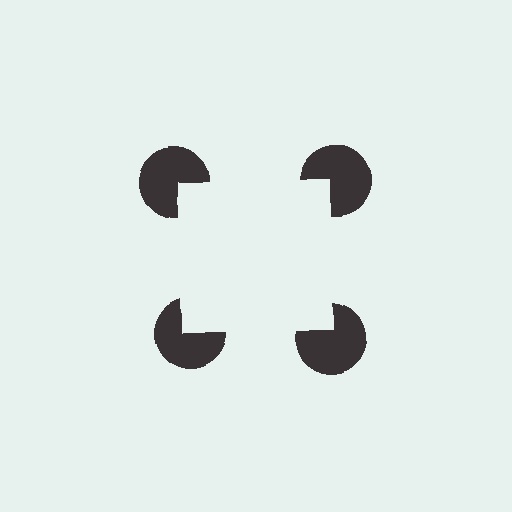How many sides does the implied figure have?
4 sides.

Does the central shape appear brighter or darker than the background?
It typically appears slightly brighter than the background, even though no actual brightness change is drawn.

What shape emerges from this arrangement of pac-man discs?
An illusory square — its edges are inferred from the aligned wedge cuts in the pac-man discs, not physically drawn.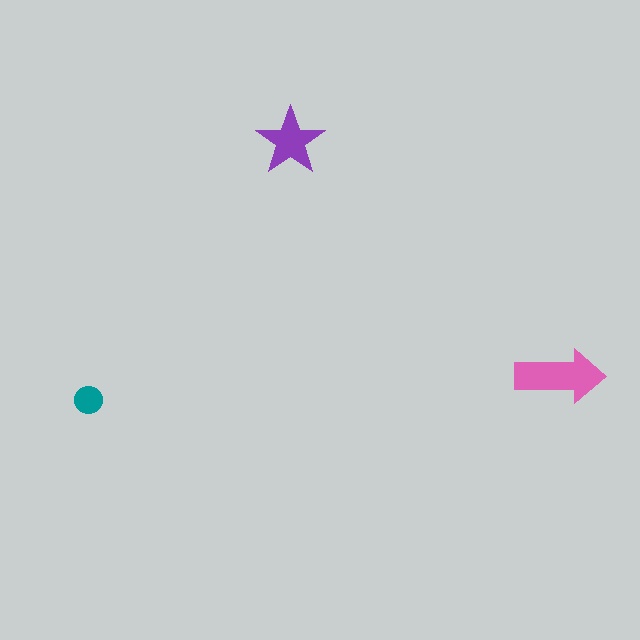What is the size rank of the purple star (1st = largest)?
2nd.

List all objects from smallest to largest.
The teal circle, the purple star, the pink arrow.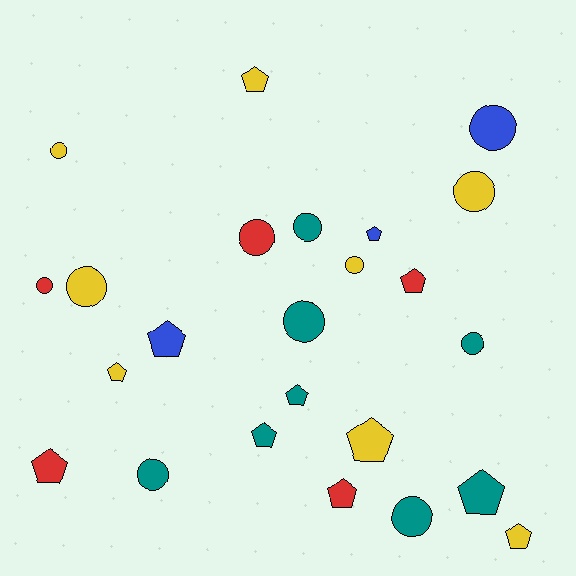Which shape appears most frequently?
Circle, with 12 objects.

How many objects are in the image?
There are 24 objects.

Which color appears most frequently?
Teal, with 8 objects.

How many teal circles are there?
There are 5 teal circles.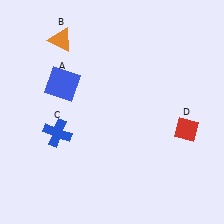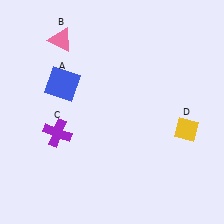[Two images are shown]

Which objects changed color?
B changed from orange to pink. C changed from blue to purple. D changed from red to yellow.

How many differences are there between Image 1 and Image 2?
There are 3 differences between the two images.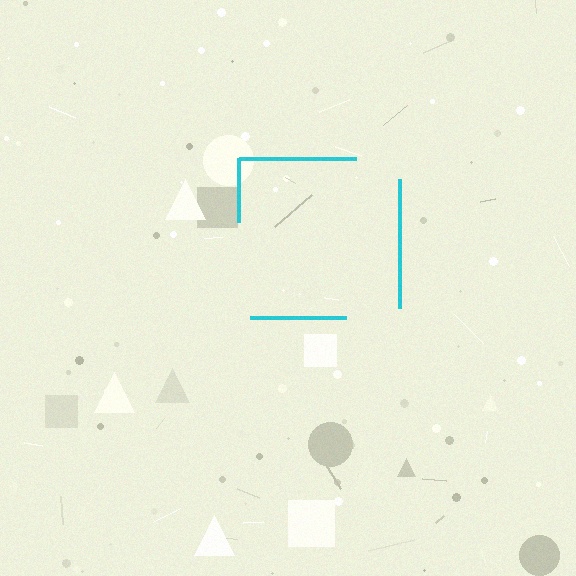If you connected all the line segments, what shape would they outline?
They would outline a square.